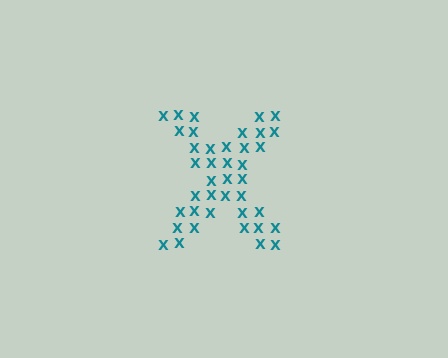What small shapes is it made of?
It is made of small letter X's.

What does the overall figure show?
The overall figure shows the letter X.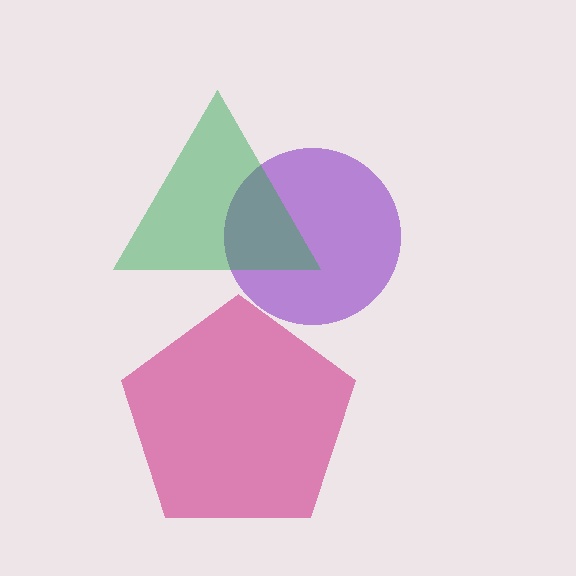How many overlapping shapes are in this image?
There are 3 overlapping shapes in the image.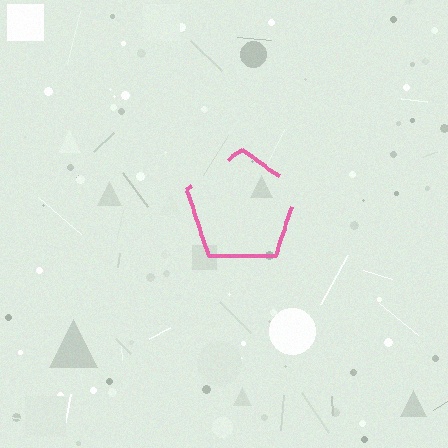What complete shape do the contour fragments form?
The contour fragments form a pentagon.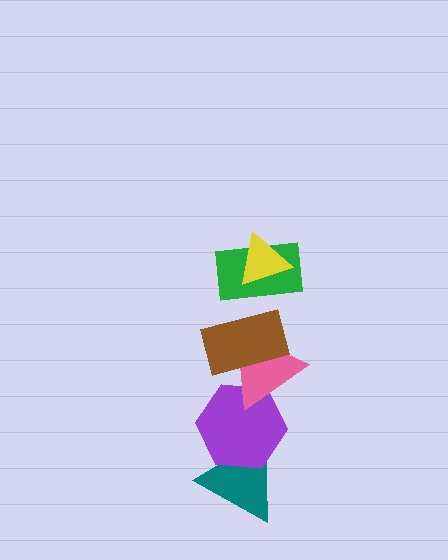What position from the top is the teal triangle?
The teal triangle is 6th from the top.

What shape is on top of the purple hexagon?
The pink triangle is on top of the purple hexagon.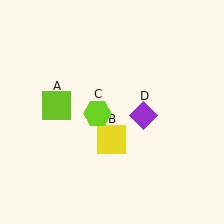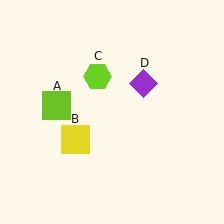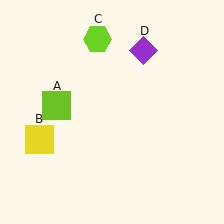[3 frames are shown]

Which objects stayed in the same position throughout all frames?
Lime square (object A) remained stationary.